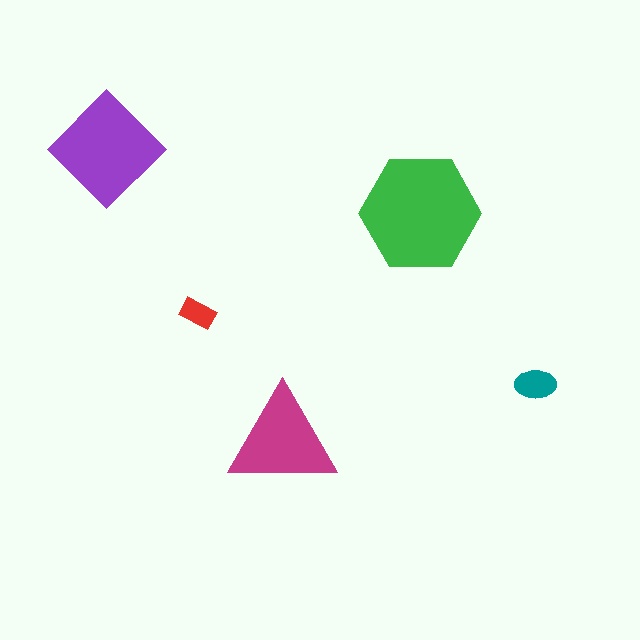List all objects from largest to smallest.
The green hexagon, the purple diamond, the magenta triangle, the teal ellipse, the red rectangle.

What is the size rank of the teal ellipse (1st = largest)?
4th.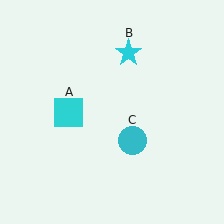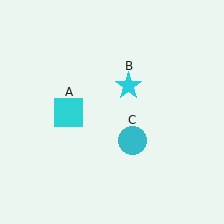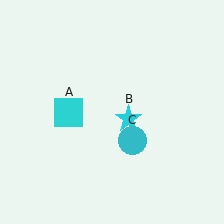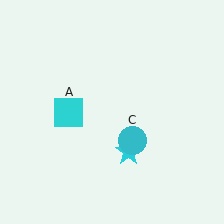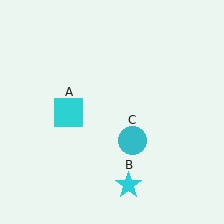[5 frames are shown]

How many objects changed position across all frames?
1 object changed position: cyan star (object B).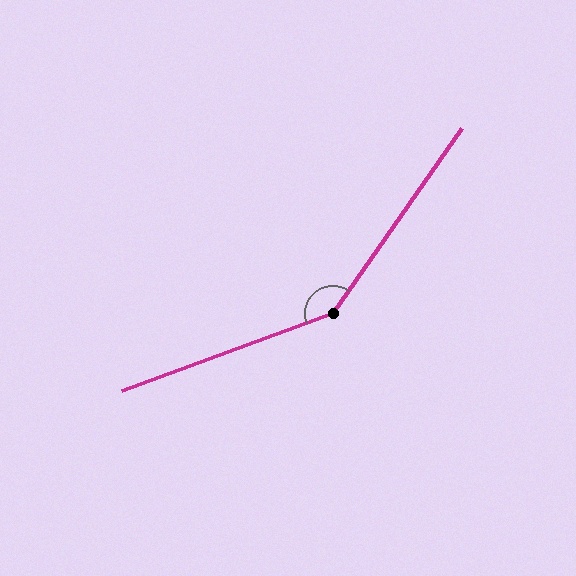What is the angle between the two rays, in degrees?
Approximately 145 degrees.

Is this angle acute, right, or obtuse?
It is obtuse.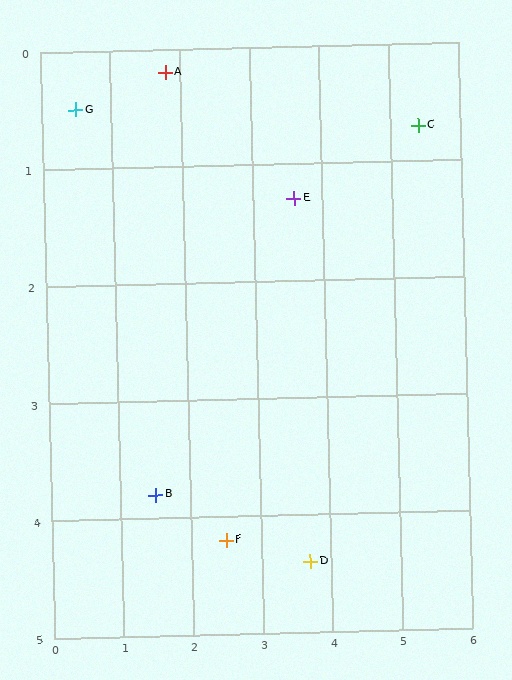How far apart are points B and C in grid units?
Points B and C are about 5.0 grid units apart.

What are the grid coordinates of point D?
Point D is at approximately (3.7, 4.4).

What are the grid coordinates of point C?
Point C is at approximately (5.4, 0.7).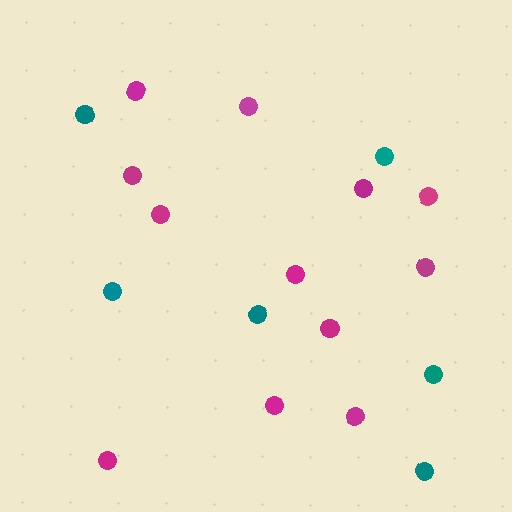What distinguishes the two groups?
There are 2 groups: one group of teal circles (6) and one group of magenta circles (12).